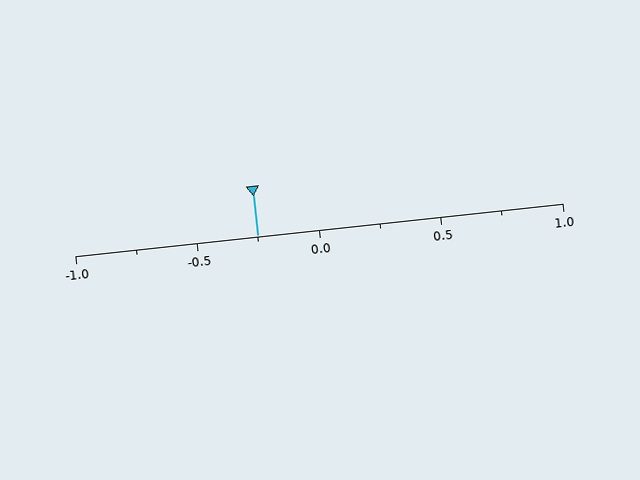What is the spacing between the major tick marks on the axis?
The major ticks are spaced 0.5 apart.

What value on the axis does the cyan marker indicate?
The marker indicates approximately -0.25.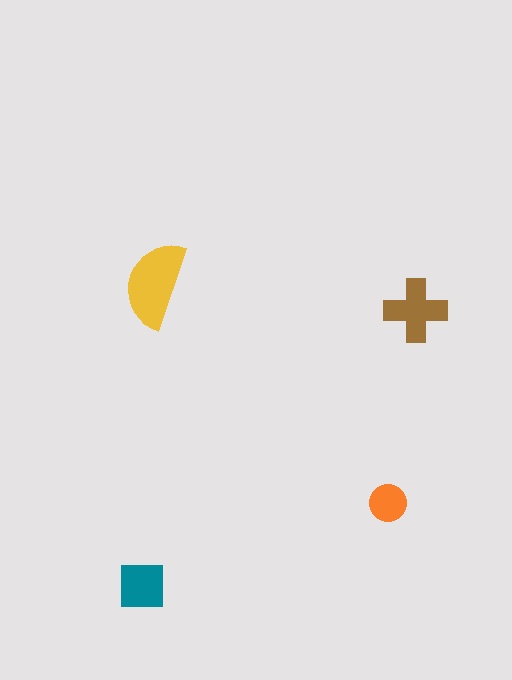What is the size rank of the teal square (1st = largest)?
3rd.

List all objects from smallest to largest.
The orange circle, the teal square, the brown cross, the yellow semicircle.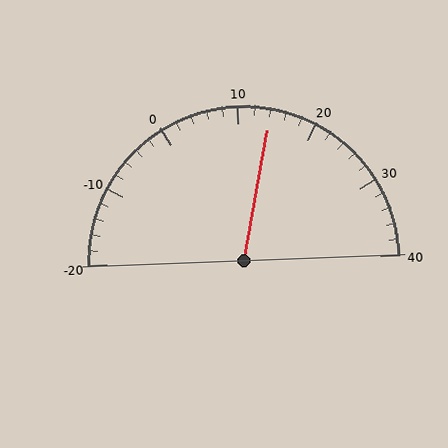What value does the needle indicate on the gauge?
The needle indicates approximately 14.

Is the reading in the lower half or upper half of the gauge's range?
The reading is in the upper half of the range (-20 to 40).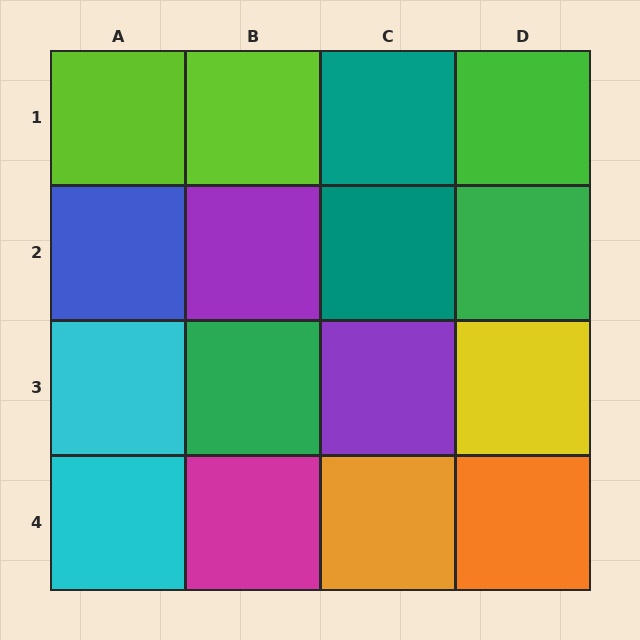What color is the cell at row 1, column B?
Lime.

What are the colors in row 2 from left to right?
Blue, purple, teal, green.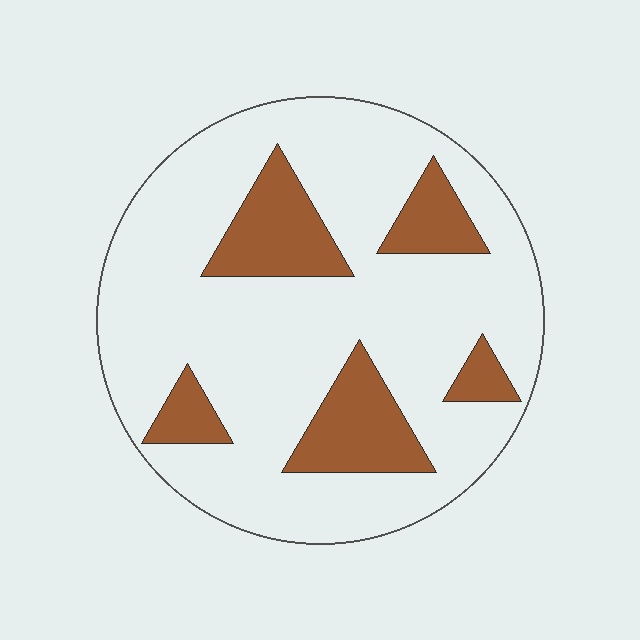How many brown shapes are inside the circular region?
5.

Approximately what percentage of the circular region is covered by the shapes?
Approximately 20%.